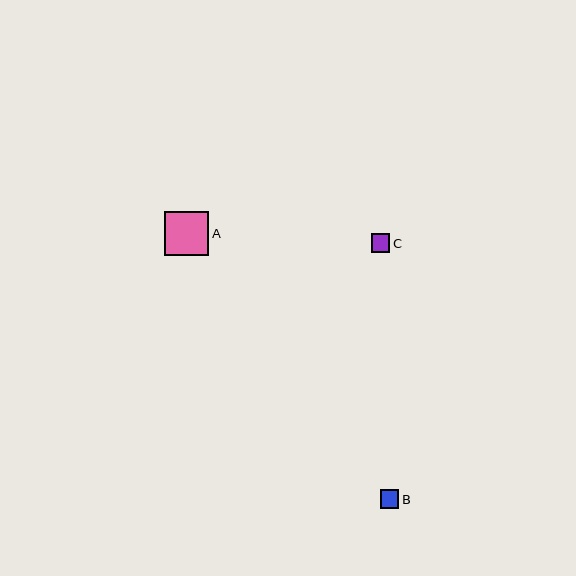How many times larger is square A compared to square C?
Square A is approximately 2.4 times the size of square C.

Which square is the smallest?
Square C is the smallest with a size of approximately 18 pixels.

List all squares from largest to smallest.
From largest to smallest: A, B, C.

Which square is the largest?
Square A is the largest with a size of approximately 44 pixels.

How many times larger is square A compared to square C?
Square A is approximately 2.4 times the size of square C.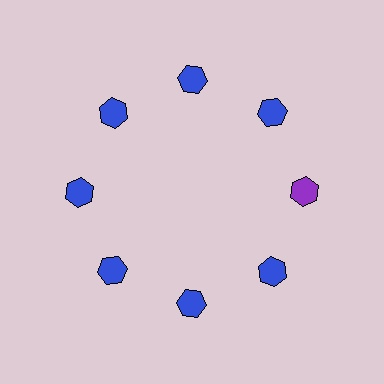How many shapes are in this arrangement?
There are 8 shapes arranged in a ring pattern.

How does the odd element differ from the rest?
It has a different color: purple instead of blue.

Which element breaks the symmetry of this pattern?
The purple hexagon at roughly the 3 o'clock position breaks the symmetry. All other shapes are blue hexagons.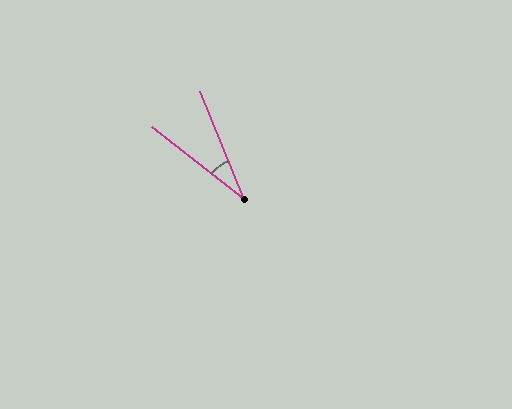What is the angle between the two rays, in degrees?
Approximately 30 degrees.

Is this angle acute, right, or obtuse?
It is acute.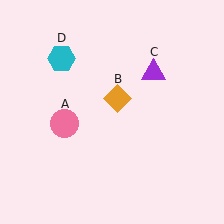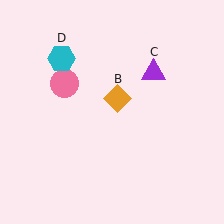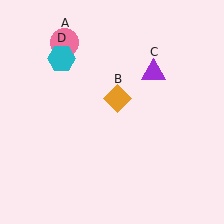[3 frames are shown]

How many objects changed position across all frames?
1 object changed position: pink circle (object A).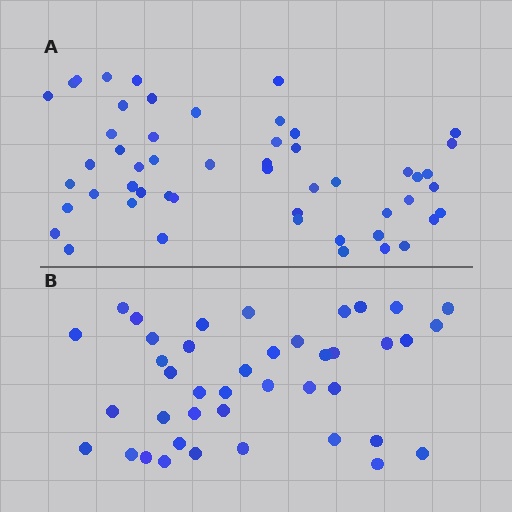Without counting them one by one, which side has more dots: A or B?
Region A (the top region) has more dots.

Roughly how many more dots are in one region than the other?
Region A has roughly 12 or so more dots than region B.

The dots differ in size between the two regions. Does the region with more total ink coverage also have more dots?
No. Region B has more total ink coverage because its dots are larger, but region A actually contains more individual dots. Total area can be misleading — the number of items is what matters here.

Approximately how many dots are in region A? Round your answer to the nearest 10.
About 50 dots. (The exact count is 52, which rounds to 50.)